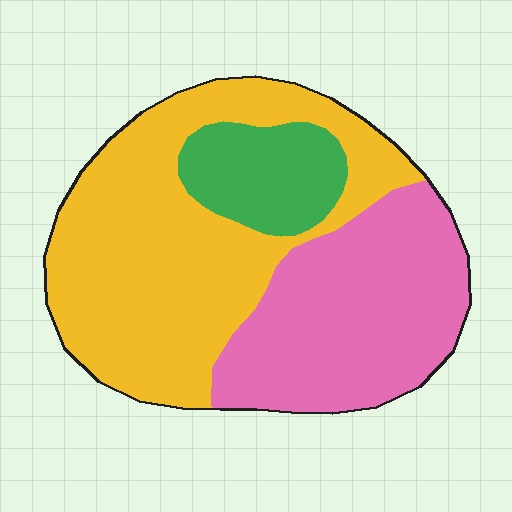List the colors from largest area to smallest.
From largest to smallest: yellow, pink, green.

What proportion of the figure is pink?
Pink takes up between a third and a half of the figure.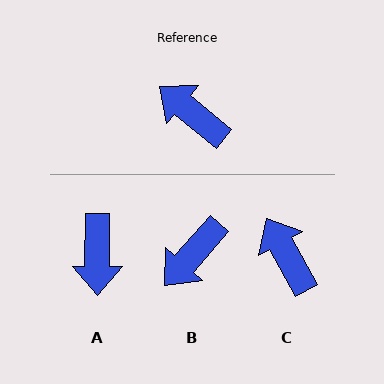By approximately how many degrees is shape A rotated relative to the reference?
Approximately 129 degrees counter-clockwise.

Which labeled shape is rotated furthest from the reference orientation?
A, about 129 degrees away.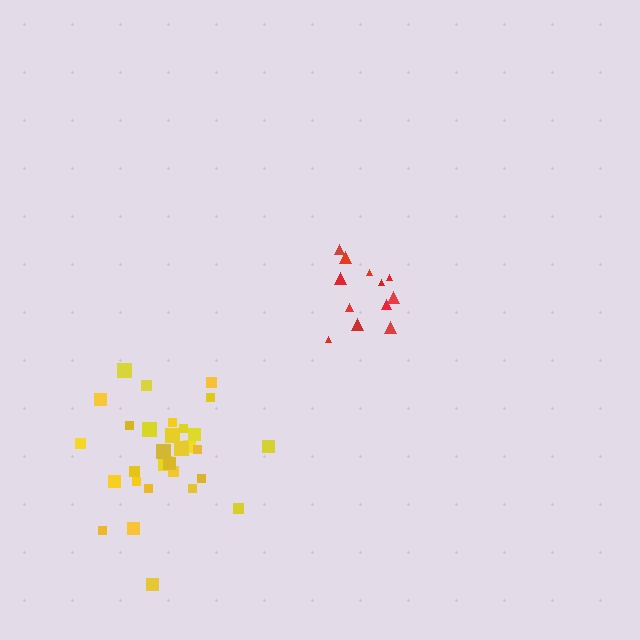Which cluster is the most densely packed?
Red.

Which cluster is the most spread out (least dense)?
Yellow.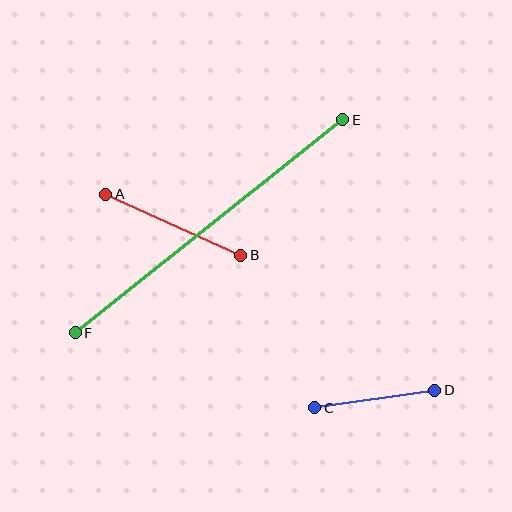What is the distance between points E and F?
The distance is approximately 342 pixels.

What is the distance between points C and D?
The distance is approximately 121 pixels.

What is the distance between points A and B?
The distance is approximately 148 pixels.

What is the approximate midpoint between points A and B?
The midpoint is at approximately (173, 225) pixels.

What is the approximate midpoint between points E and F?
The midpoint is at approximately (209, 226) pixels.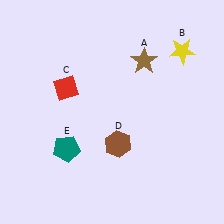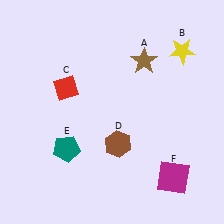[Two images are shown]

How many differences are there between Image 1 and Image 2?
There is 1 difference between the two images.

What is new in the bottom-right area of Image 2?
A magenta square (F) was added in the bottom-right area of Image 2.